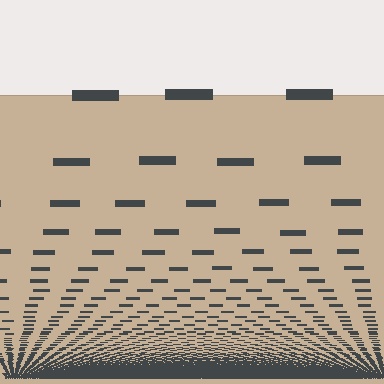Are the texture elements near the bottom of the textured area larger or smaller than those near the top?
Smaller. The gradient is inverted — elements near the bottom are smaller and denser.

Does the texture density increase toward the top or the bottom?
Density increases toward the bottom.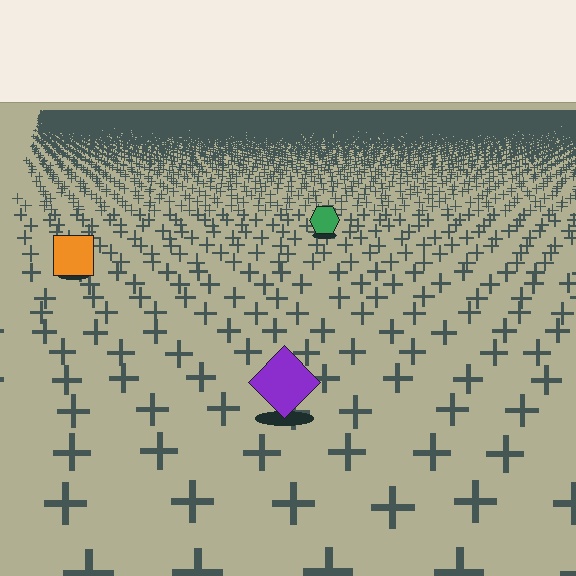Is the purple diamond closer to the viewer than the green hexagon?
Yes. The purple diamond is closer — you can tell from the texture gradient: the ground texture is coarser near it.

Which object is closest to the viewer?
The purple diamond is closest. The texture marks near it are larger and more spread out.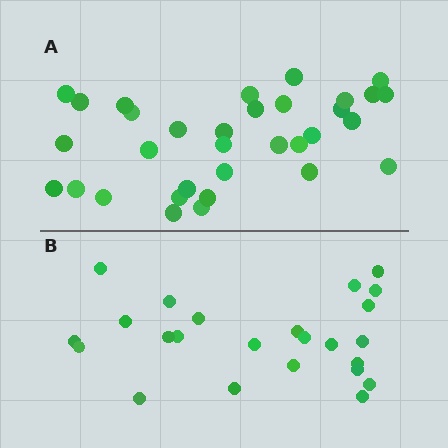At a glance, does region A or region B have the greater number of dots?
Region A (the top region) has more dots.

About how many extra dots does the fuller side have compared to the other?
Region A has roughly 8 or so more dots than region B.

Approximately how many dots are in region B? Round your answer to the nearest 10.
About 20 dots. (The exact count is 24, which rounds to 20.)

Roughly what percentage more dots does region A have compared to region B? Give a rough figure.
About 40% more.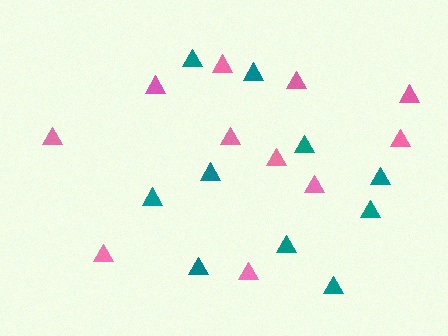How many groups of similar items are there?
There are 2 groups: one group of teal triangles (10) and one group of pink triangles (11).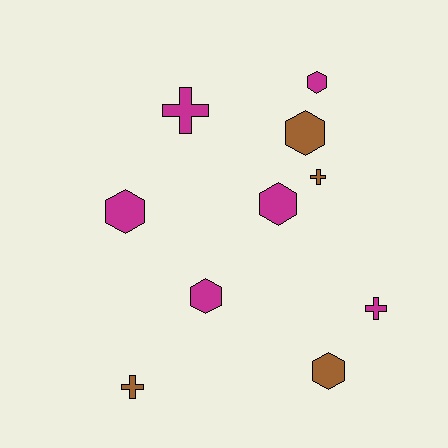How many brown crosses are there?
There are 2 brown crosses.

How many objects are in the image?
There are 10 objects.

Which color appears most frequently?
Magenta, with 6 objects.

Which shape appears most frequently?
Hexagon, with 6 objects.